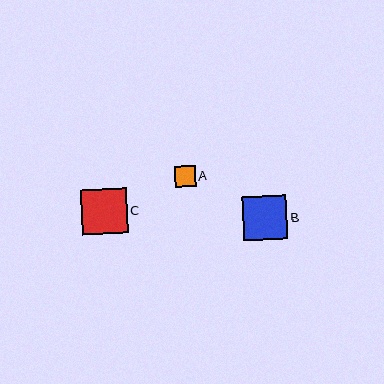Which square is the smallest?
Square A is the smallest with a size of approximately 20 pixels.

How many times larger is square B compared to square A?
Square B is approximately 2.2 times the size of square A.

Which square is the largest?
Square C is the largest with a size of approximately 45 pixels.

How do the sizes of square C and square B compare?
Square C and square B are approximately the same size.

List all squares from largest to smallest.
From largest to smallest: C, B, A.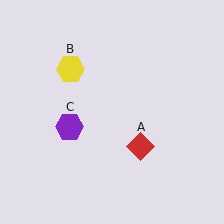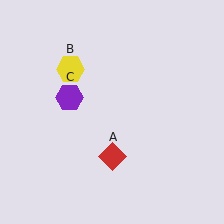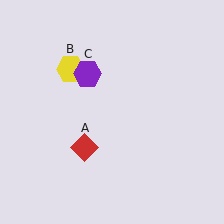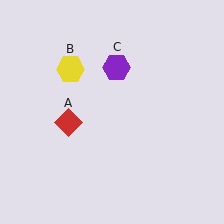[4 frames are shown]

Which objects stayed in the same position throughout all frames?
Yellow hexagon (object B) remained stationary.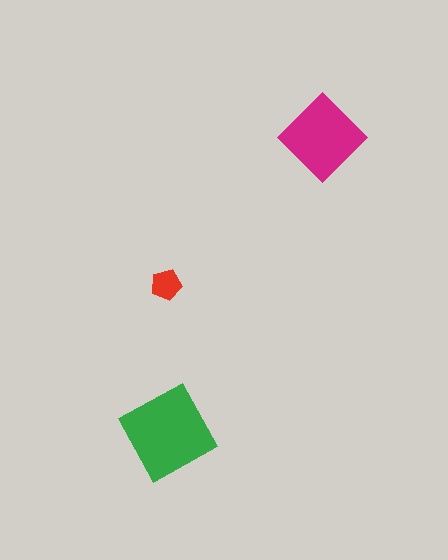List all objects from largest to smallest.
The green square, the magenta diamond, the red pentagon.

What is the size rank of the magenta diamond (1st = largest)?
2nd.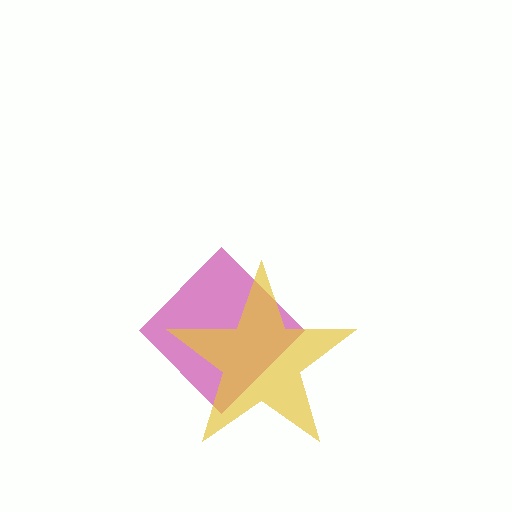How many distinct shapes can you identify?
There are 2 distinct shapes: a magenta diamond, a yellow star.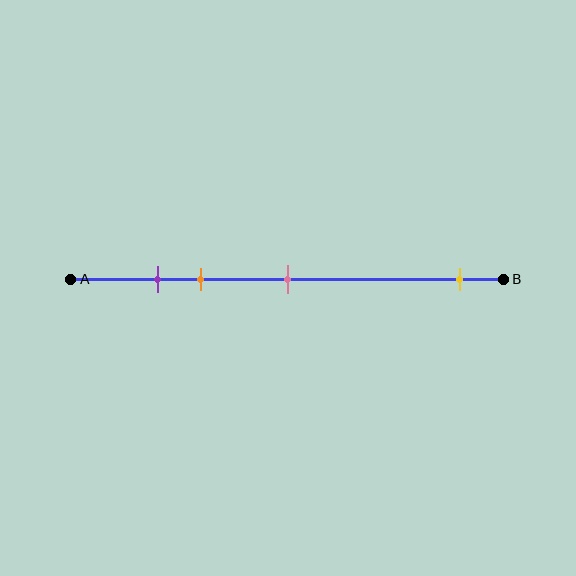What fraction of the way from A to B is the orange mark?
The orange mark is approximately 30% (0.3) of the way from A to B.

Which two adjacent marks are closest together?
The purple and orange marks are the closest adjacent pair.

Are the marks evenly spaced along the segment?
No, the marks are not evenly spaced.